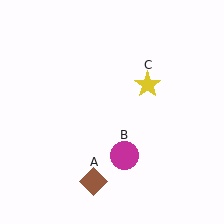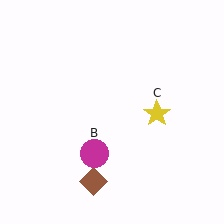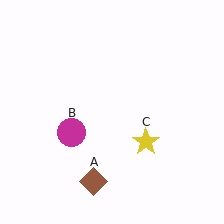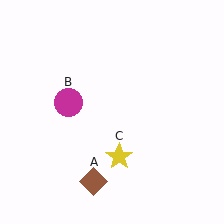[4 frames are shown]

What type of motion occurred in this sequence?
The magenta circle (object B), yellow star (object C) rotated clockwise around the center of the scene.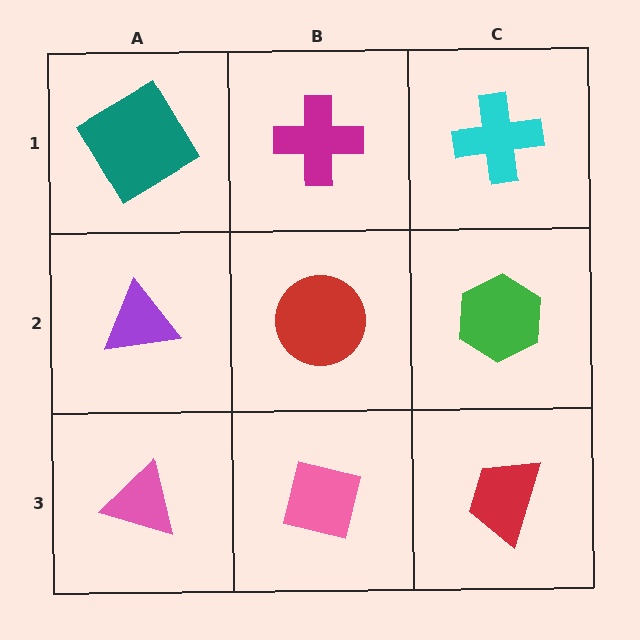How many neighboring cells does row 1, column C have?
2.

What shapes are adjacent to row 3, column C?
A green hexagon (row 2, column C), a pink square (row 3, column B).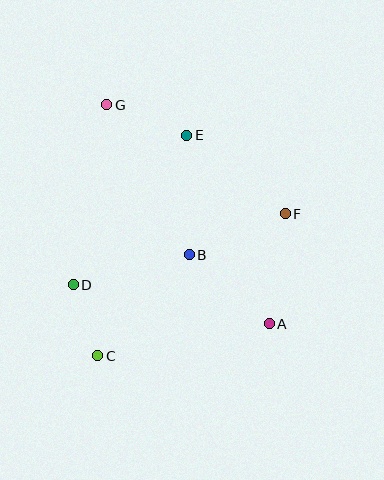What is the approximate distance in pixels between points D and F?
The distance between D and F is approximately 224 pixels.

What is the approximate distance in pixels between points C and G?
The distance between C and G is approximately 251 pixels.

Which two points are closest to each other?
Points C and D are closest to each other.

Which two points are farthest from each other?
Points A and G are farthest from each other.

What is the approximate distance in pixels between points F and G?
The distance between F and G is approximately 209 pixels.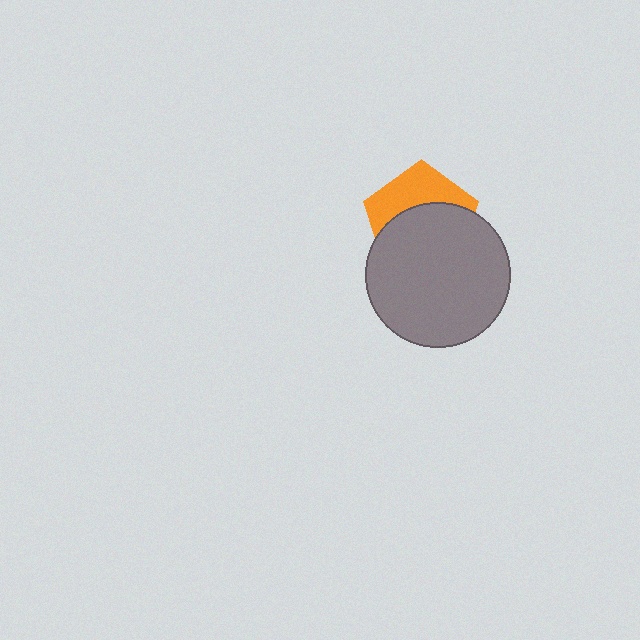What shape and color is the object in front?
The object in front is a gray circle.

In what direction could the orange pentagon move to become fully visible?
The orange pentagon could move up. That would shift it out from behind the gray circle entirely.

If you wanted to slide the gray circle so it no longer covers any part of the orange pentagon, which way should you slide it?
Slide it down — that is the most direct way to separate the two shapes.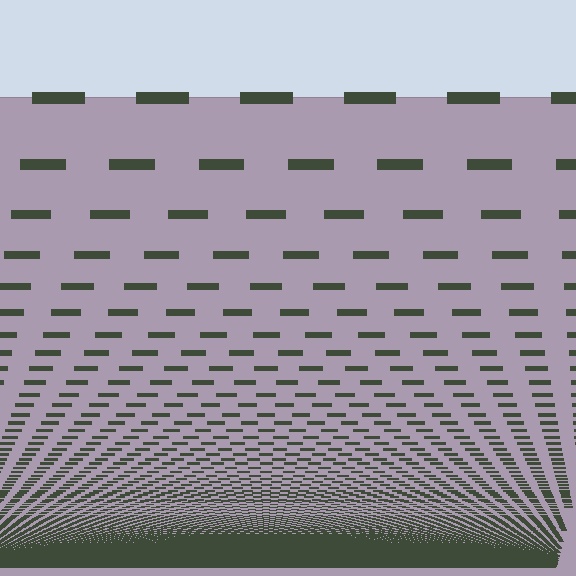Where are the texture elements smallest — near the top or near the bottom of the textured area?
Near the bottom.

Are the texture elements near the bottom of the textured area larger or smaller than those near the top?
Smaller. The gradient is inverted — elements near the bottom are smaller and denser.